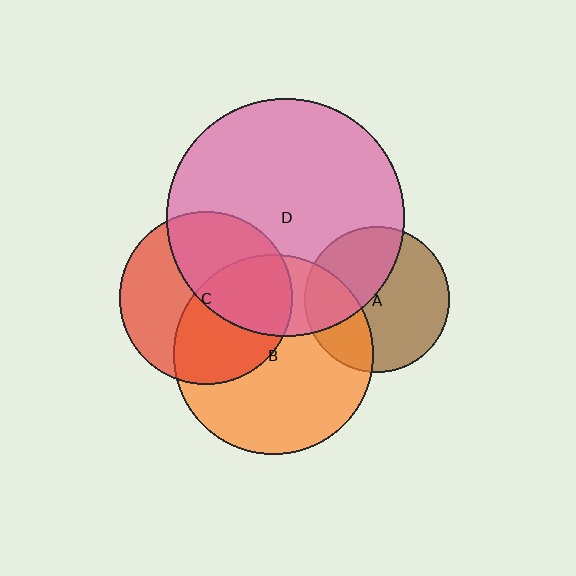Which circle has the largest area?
Circle D (pink).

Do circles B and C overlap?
Yes.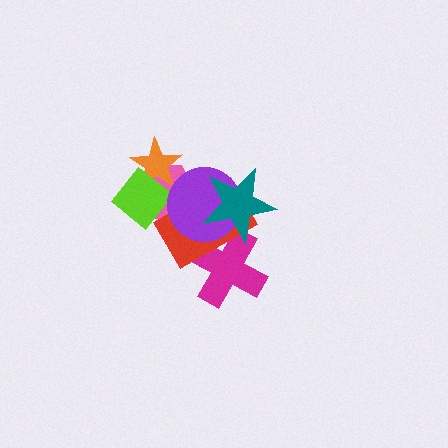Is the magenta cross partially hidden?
Yes, it is partially covered by another shape.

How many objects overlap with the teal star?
3 objects overlap with the teal star.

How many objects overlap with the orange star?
2 objects overlap with the orange star.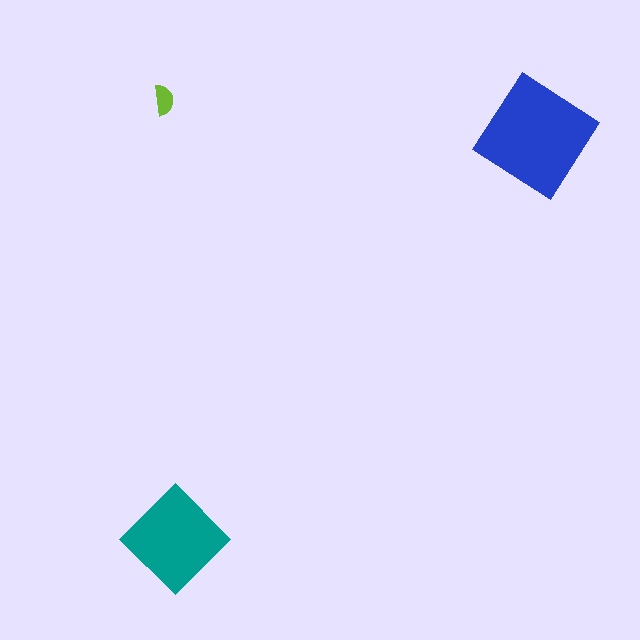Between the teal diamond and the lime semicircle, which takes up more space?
The teal diamond.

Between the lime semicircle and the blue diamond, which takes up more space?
The blue diamond.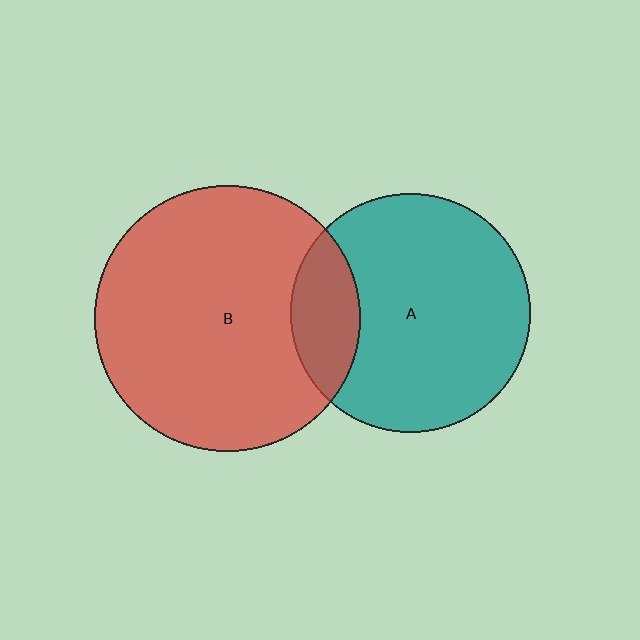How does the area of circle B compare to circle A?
Approximately 1.2 times.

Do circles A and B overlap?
Yes.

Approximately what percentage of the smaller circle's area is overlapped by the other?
Approximately 20%.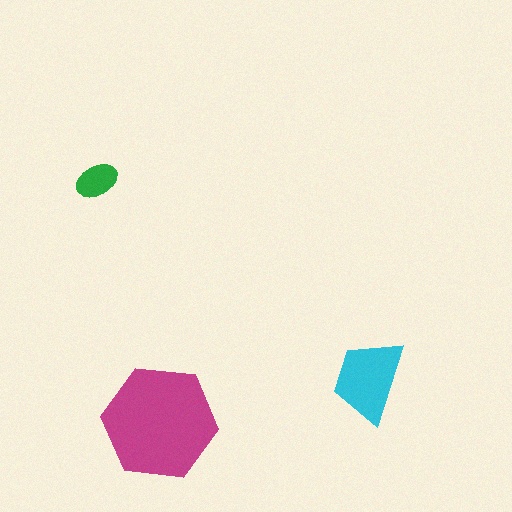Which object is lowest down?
The magenta hexagon is bottommost.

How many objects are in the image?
There are 3 objects in the image.